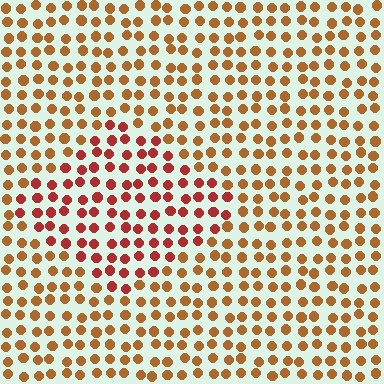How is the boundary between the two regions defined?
The boundary is defined purely by a slight shift in hue (about 31 degrees). Spacing, size, and orientation are identical on both sides.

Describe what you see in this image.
The image is filled with small brown elements in a uniform arrangement. A diamond-shaped region is visible where the elements are tinted to a slightly different hue, forming a subtle color boundary.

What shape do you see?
I see a diamond.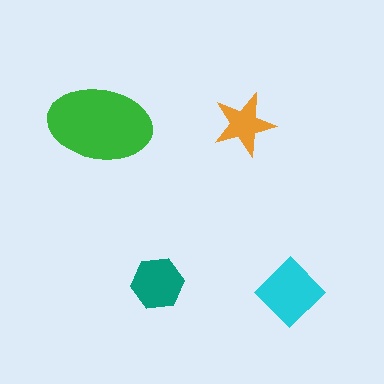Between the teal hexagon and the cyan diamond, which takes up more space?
The cyan diamond.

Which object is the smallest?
The orange star.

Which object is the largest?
The green ellipse.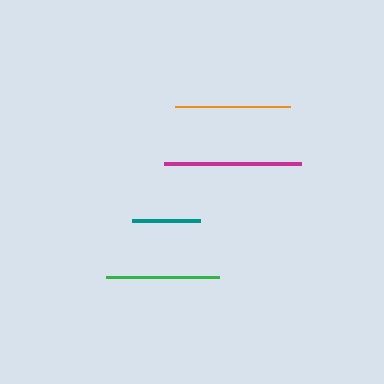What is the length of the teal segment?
The teal segment is approximately 67 pixels long.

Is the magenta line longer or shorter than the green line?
The magenta line is longer than the green line.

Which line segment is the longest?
The magenta line is the longest at approximately 137 pixels.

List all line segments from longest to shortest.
From longest to shortest: magenta, orange, green, teal.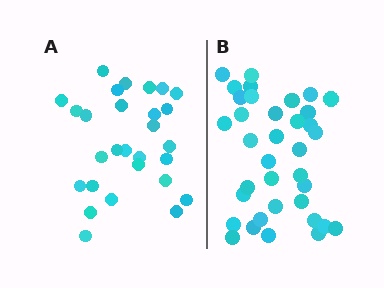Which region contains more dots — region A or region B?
Region B (the right region) has more dots.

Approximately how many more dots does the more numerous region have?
Region B has roughly 8 or so more dots than region A.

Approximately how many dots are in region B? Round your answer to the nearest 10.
About 40 dots. (The exact count is 36, which rounds to 40.)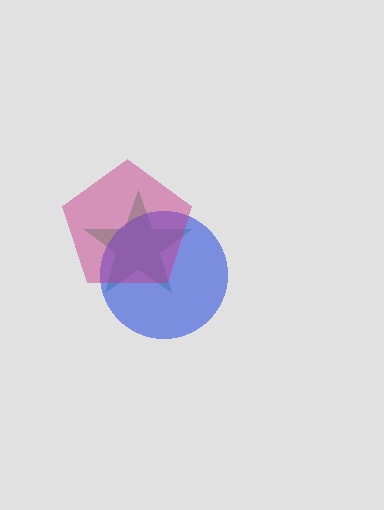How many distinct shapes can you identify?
There are 3 distinct shapes: a green star, a blue circle, a magenta pentagon.